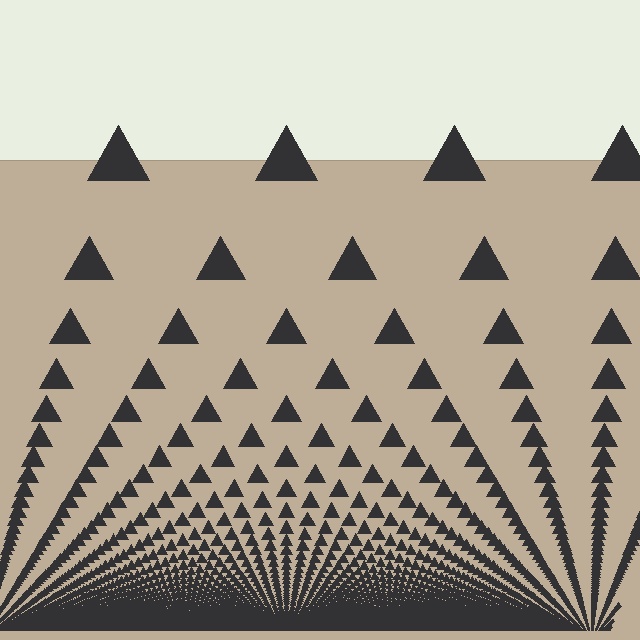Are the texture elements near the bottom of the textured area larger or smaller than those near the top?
Smaller. The gradient is inverted — elements near the bottom are smaller and denser.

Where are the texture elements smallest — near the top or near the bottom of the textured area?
Near the bottom.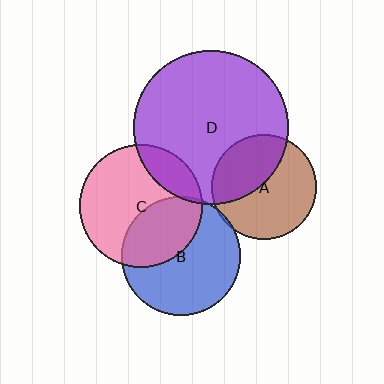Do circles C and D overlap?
Yes.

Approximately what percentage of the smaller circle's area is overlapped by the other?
Approximately 15%.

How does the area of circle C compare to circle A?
Approximately 1.4 times.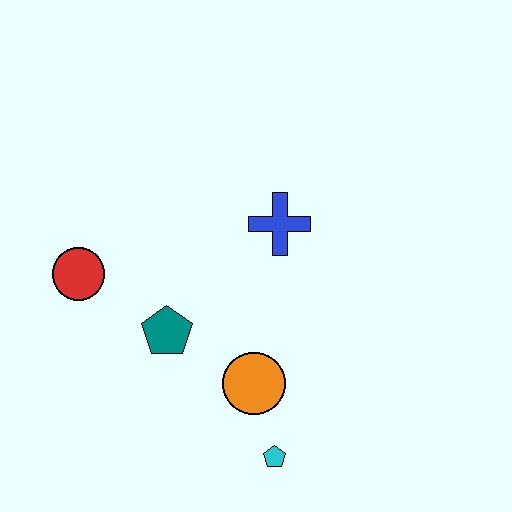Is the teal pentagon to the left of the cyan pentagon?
Yes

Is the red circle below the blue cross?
Yes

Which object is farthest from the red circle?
The cyan pentagon is farthest from the red circle.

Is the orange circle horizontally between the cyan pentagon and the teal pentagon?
Yes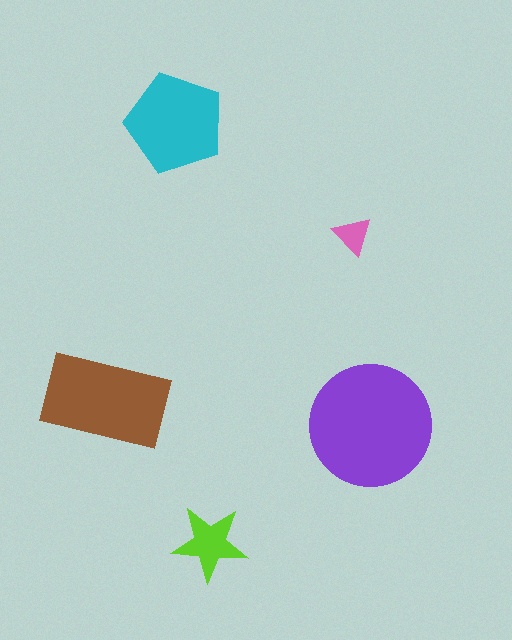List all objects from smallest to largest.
The pink triangle, the lime star, the cyan pentagon, the brown rectangle, the purple circle.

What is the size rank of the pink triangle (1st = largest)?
5th.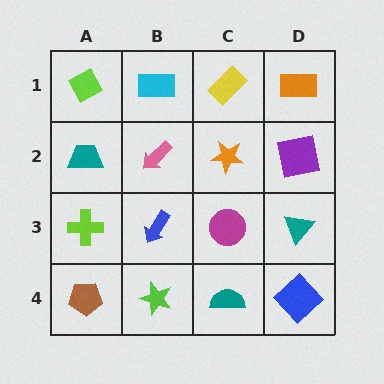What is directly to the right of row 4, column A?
A lime star.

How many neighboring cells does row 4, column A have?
2.